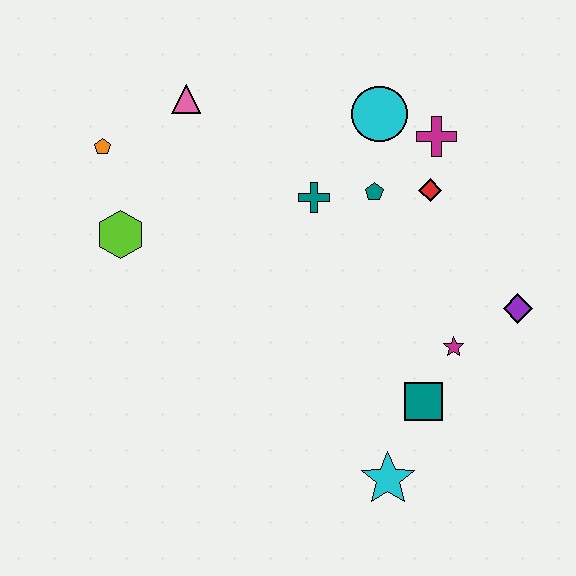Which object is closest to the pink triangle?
The orange pentagon is closest to the pink triangle.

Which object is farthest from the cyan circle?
The cyan star is farthest from the cyan circle.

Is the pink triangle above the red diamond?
Yes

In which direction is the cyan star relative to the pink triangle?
The cyan star is below the pink triangle.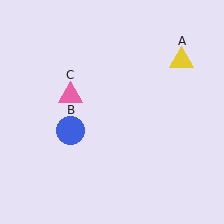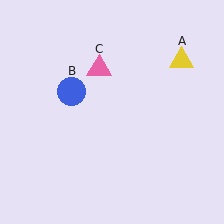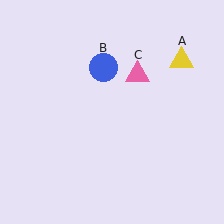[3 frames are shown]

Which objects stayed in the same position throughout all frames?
Yellow triangle (object A) remained stationary.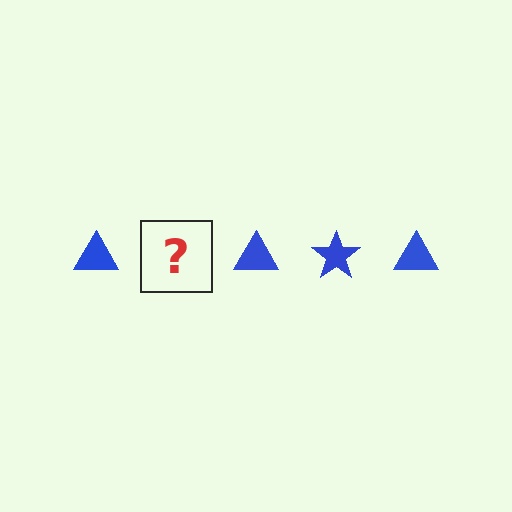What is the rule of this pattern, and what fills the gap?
The rule is that the pattern cycles through triangle, star shapes in blue. The gap should be filled with a blue star.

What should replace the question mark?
The question mark should be replaced with a blue star.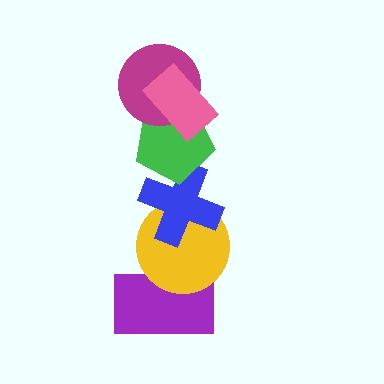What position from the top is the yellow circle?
The yellow circle is 5th from the top.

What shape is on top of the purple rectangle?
The yellow circle is on top of the purple rectangle.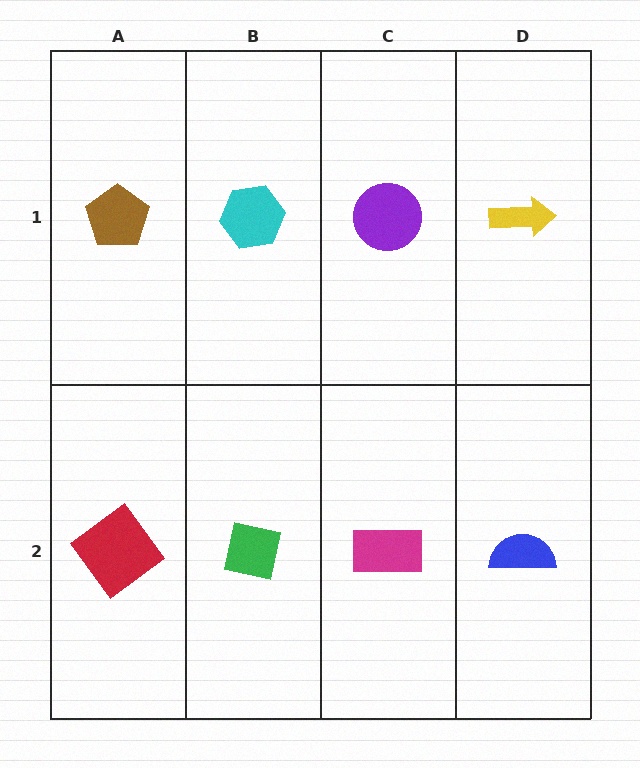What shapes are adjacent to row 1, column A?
A red diamond (row 2, column A), a cyan hexagon (row 1, column B).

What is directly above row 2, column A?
A brown pentagon.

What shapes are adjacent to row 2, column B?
A cyan hexagon (row 1, column B), a red diamond (row 2, column A), a magenta rectangle (row 2, column C).